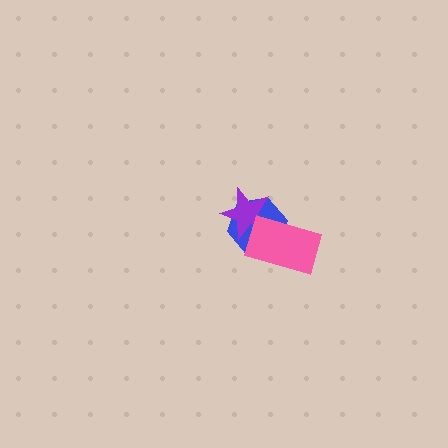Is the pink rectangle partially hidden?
No, no other shape covers it.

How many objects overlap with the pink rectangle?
2 objects overlap with the pink rectangle.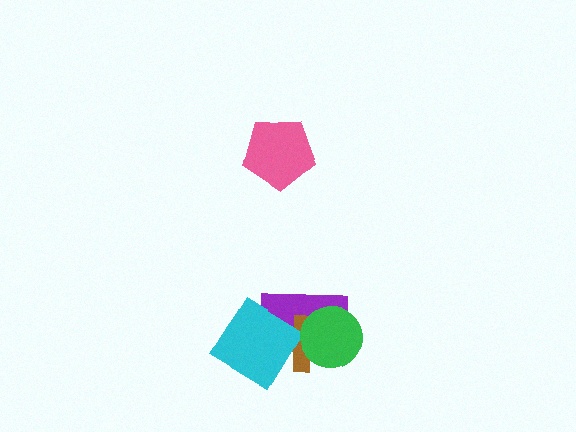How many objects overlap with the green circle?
2 objects overlap with the green circle.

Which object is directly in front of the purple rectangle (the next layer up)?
The brown cross is directly in front of the purple rectangle.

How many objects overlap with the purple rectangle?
3 objects overlap with the purple rectangle.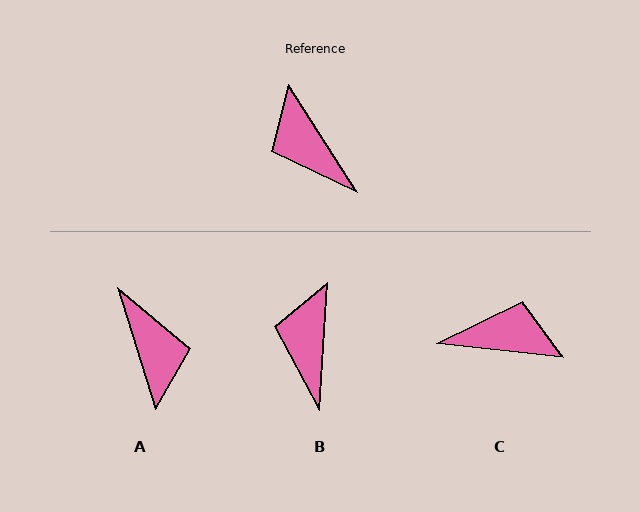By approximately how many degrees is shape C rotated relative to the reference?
Approximately 129 degrees clockwise.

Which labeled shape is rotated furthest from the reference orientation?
A, about 165 degrees away.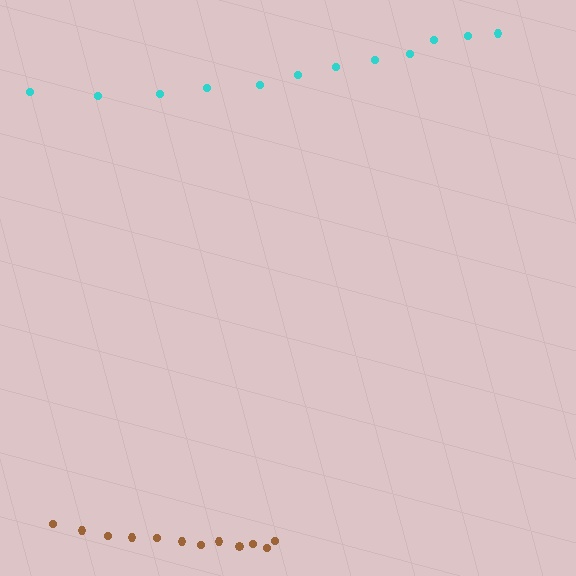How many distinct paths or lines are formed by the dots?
There are 2 distinct paths.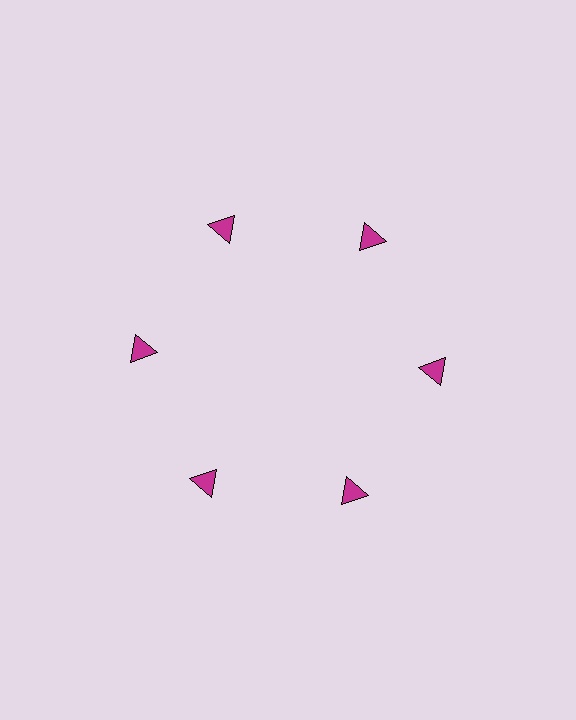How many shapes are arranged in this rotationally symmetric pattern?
There are 6 shapes, arranged in 6 groups of 1.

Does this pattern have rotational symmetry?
Yes, this pattern has 6-fold rotational symmetry. It looks the same after rotating 60 degrees around the center.